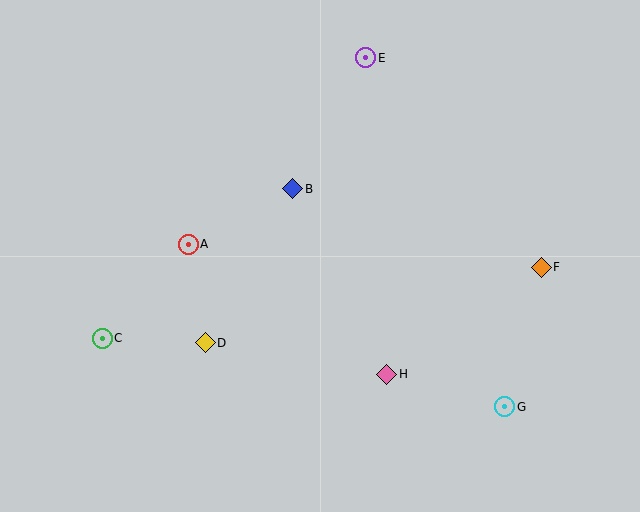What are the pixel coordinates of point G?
Point G is at (505, 407).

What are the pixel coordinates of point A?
Point A is at (188, 244).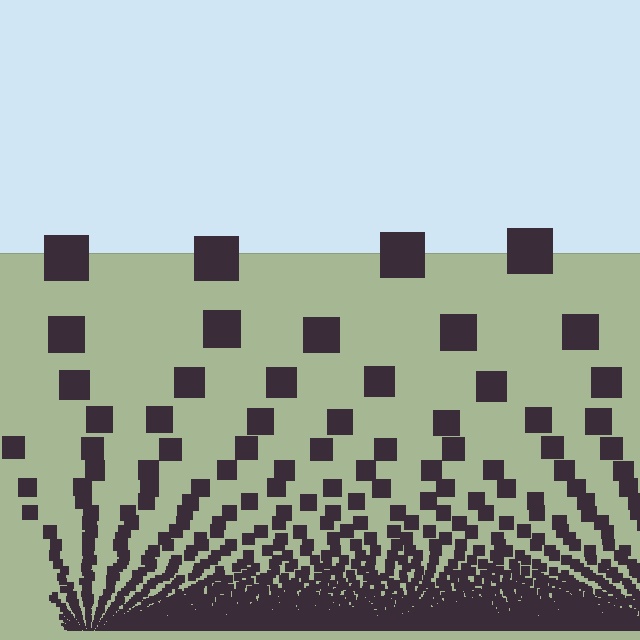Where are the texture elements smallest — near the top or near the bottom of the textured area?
Near the bottom.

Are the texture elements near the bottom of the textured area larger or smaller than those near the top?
Smaller. The gradient is inverted — elements near the bottom are smaller and denser.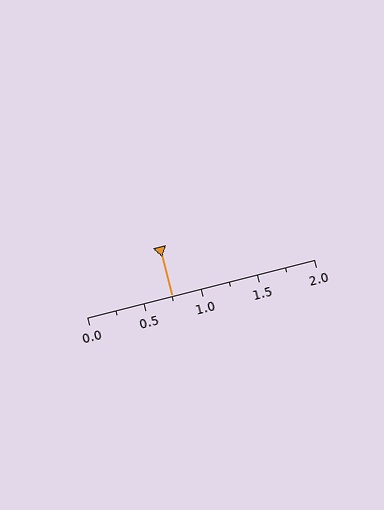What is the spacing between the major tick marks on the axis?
The major ticks are spaced 0.5 apart.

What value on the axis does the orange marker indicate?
The marker indicates approximately 0.75.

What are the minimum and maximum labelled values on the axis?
The axis runs from 0.0 to 2.0.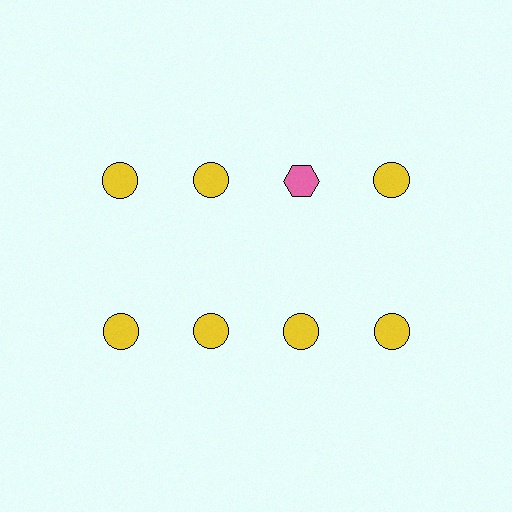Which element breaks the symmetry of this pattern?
The pink hexagon in the top row, center column breaks the symmetry. All other shapes are yellow circles.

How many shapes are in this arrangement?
There are 8 shapes arranged in a grid pattern.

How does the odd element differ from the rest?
It differs in both color (pink instead of yellow) and shape (hexagon instead of circle).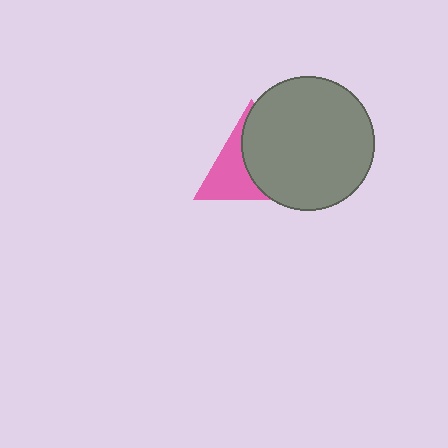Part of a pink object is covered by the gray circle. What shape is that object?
It is a triangle.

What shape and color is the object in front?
The object in front is a gray circle.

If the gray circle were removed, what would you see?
You would see the complete pink triangle.